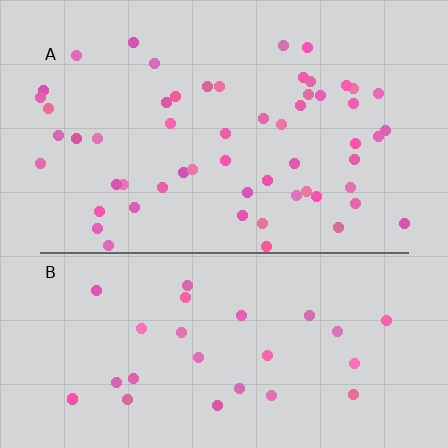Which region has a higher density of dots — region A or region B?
A (the top).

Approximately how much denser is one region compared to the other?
Approximately 1.9× — region A over region B.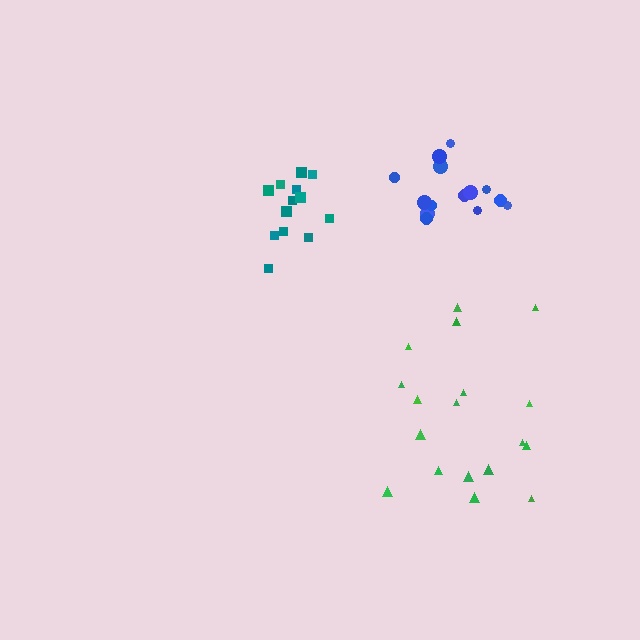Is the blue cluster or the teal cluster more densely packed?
Teal.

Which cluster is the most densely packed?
Teal.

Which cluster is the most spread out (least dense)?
Green.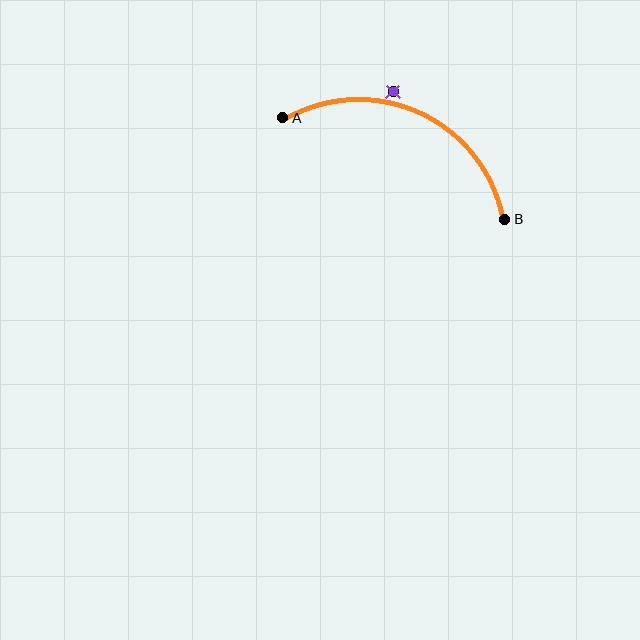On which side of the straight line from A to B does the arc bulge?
The arc bulges above the straight line connecting A and B.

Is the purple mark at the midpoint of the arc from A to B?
No — the purple mark does not lie on the arc at all. It sits slightly outside the curve.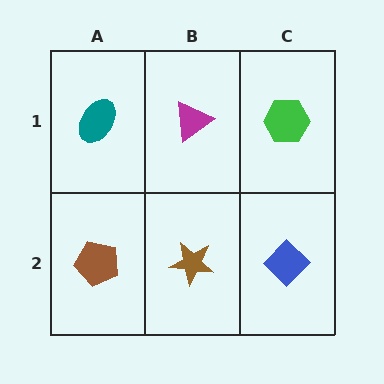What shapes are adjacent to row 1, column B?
A brown star (row 2, column B), a teal ellipse (row 1, column A), a green hexagon (row 1, column C).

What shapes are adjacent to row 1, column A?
A brown pentagon (row 2, column A), a magenta triangle (row 1, column B).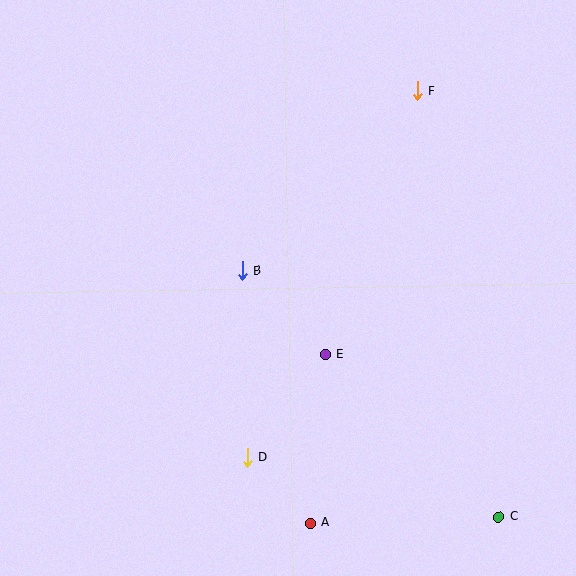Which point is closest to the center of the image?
Point B at (242, 271) is closest to the center.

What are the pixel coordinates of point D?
Point D is at (247, 458).